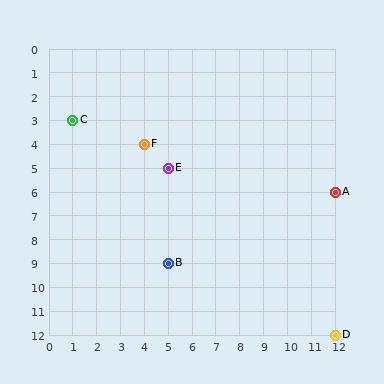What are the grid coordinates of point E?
Point E is at grid coordinates (5, 5).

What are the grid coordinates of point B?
Point B is at grid coordinates (5, 9).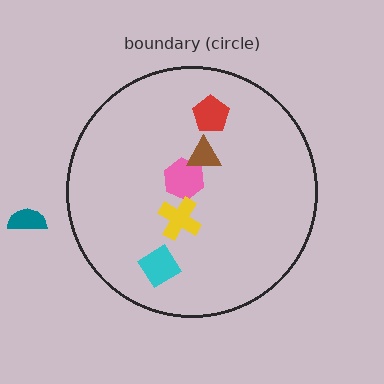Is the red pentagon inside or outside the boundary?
Inside.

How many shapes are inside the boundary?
5 inside, 1 outside.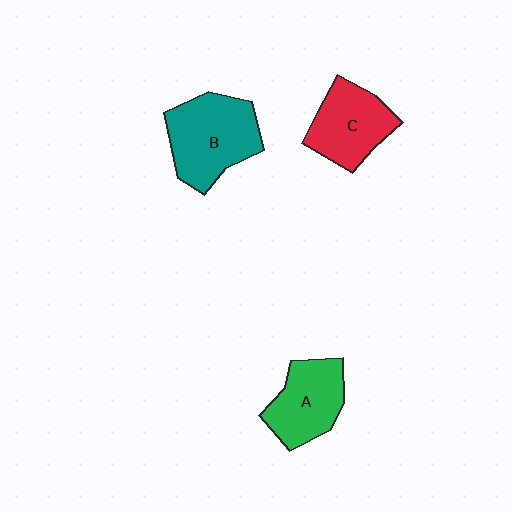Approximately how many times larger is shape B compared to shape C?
Approximately 1.3 times.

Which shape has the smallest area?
Shape A (green).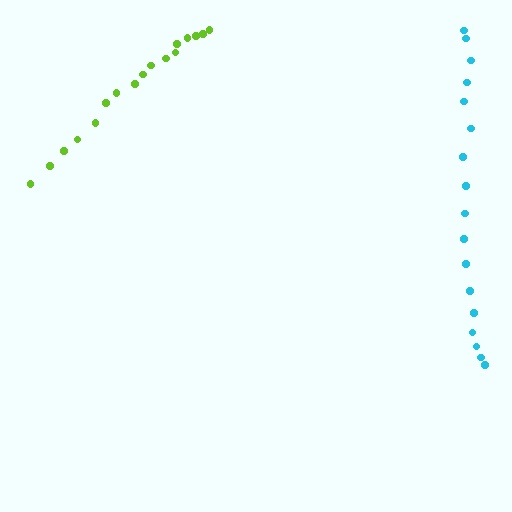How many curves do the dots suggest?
There are 2 distinct paths.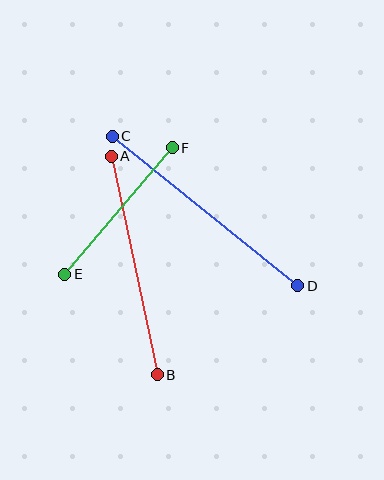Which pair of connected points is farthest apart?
Points C and D are farthest apart.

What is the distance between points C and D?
The distance is approximately 238 pixels.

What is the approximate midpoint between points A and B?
The midpoint is at approximately (134, 265) pixels.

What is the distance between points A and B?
The distance is approximately 223 pixels.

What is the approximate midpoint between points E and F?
The midpoint is at approximately (119, 211) pixels.